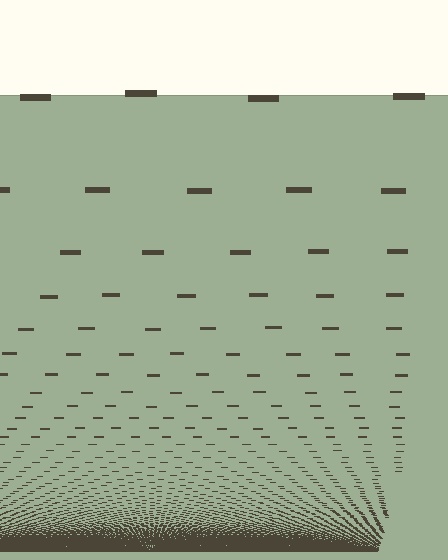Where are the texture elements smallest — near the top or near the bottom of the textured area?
Near the bottom.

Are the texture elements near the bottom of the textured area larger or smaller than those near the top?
Smaller. The gradient is inverted — elements near the bottom are smaller and denser.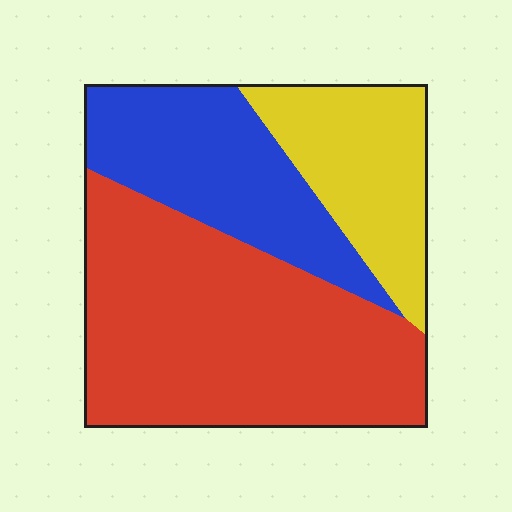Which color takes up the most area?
Red, at roughly 50%.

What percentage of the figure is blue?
Blue covers roughly 25% of the figure.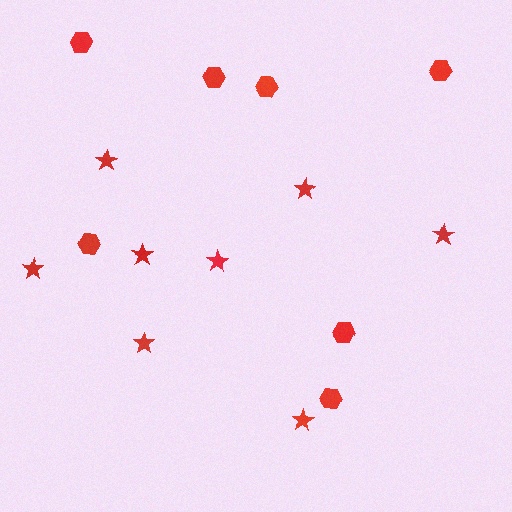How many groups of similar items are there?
There are 2 groups: one group of stars (8) and one group of hexagons (7).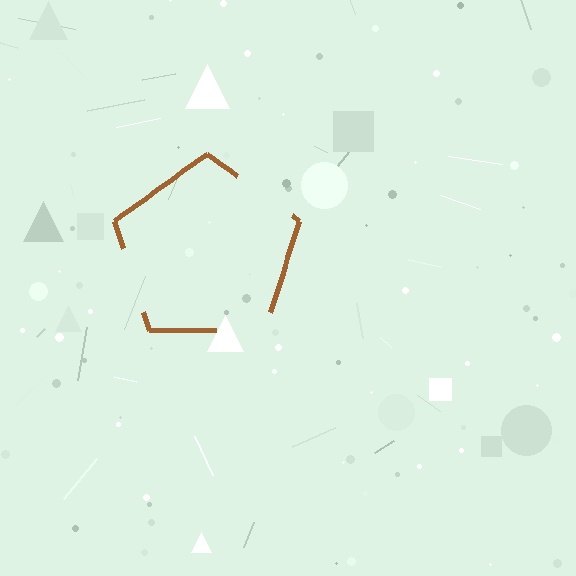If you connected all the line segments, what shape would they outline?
They would outline a pentagon.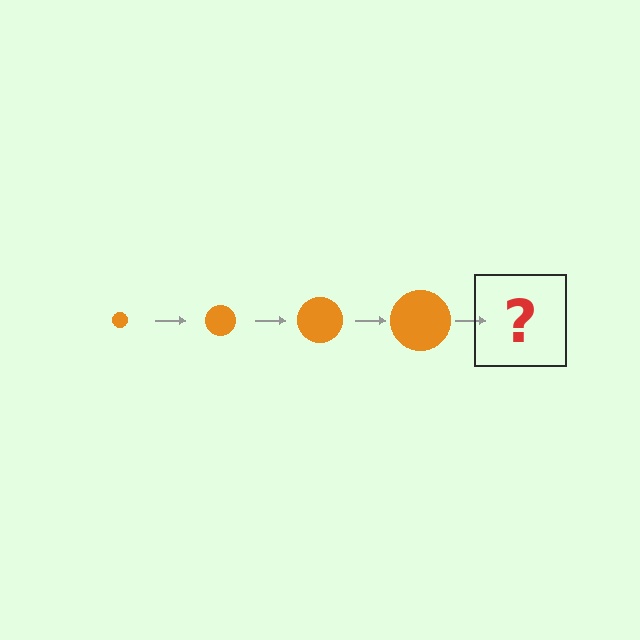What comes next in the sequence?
The next element should be an orange circle, larger than the previous one.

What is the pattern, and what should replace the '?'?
The pattern is that the circle gets progressively larger each step. The '?' should be an orange circle, larger than the previous one.